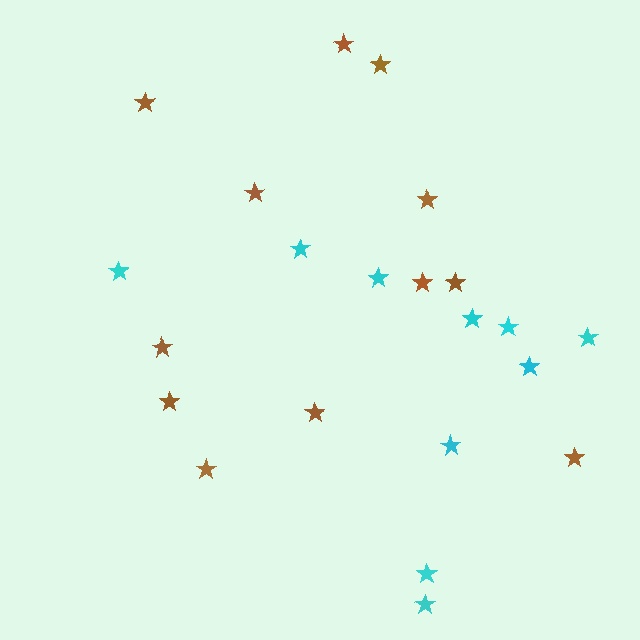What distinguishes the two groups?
There are 2 groups: one group of cyan stars (10) and one group of brown stars (12).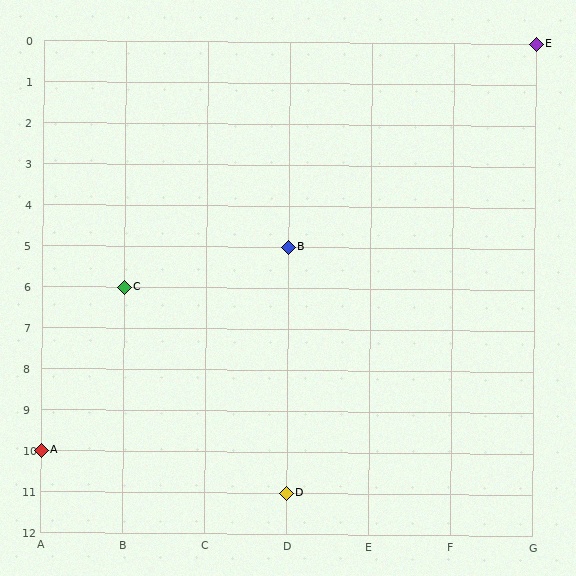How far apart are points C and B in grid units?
Points C and B are 2 columns and 1 row apart (about 2.2 grid units diagonally).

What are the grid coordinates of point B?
Point B is at grid coordinates (D, 5).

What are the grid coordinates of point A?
Point A is at grid coordinates (A, 10).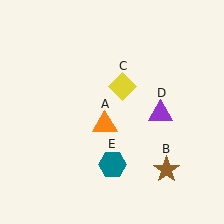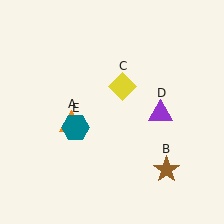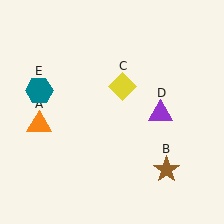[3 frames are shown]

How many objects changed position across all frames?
2 objects changed position: orange triangle (object A), teal hexagon (object E).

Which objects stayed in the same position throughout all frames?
Brown star (object B) and yellow diamond (object C) and purple triangle (object D) remained stationary.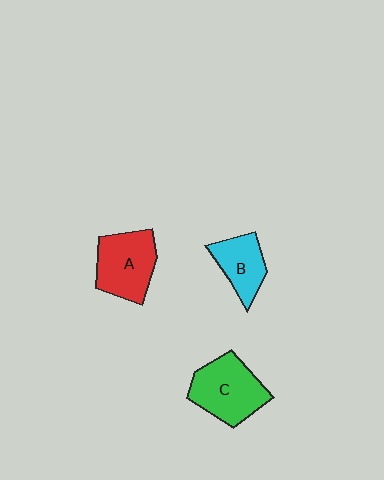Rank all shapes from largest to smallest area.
From largest to smallest: C (green), A (red), B (cyan).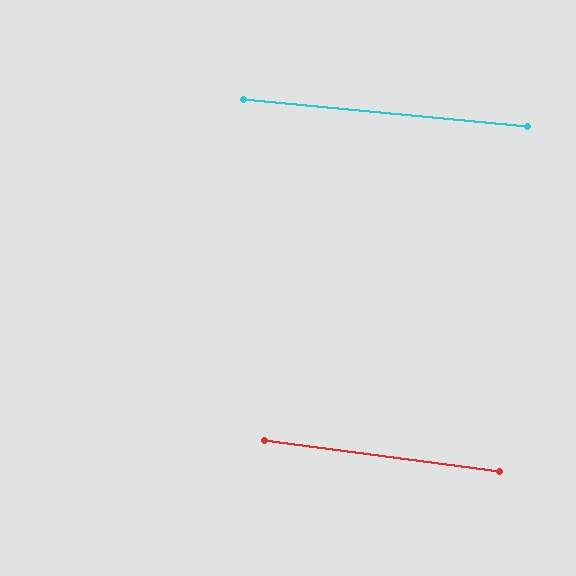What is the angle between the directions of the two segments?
Approximately 2 degrees.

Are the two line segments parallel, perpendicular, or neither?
Parallel — their directions differ by only 1.9°.